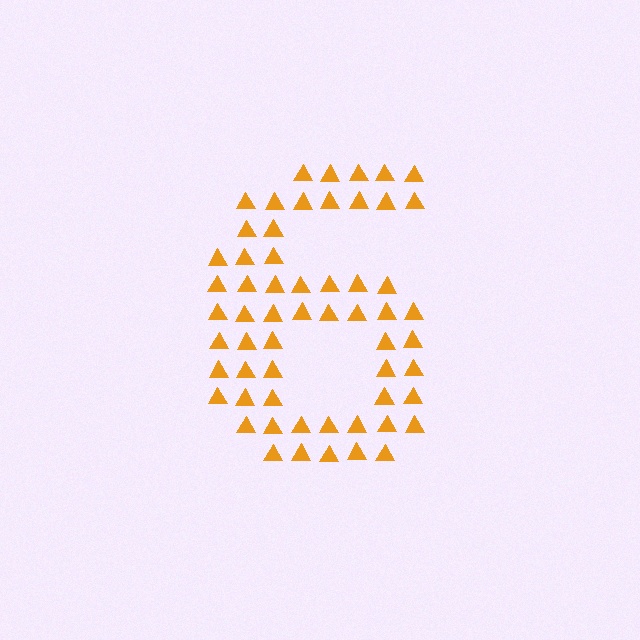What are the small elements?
The small elements are triangles.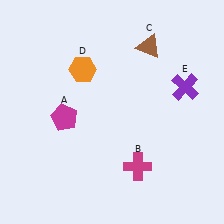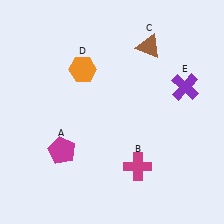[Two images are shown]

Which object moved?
The magenta pentagon (A) moved down.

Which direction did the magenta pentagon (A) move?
The magenta pentagon (A) moved down.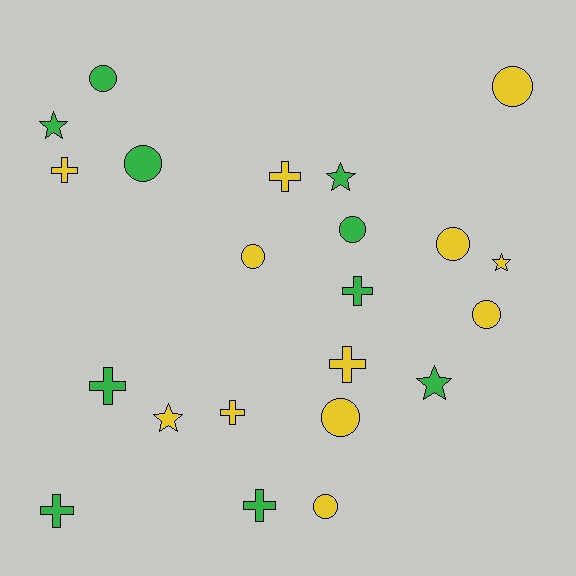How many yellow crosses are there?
There are 4 yellow crosses.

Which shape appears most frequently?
Circle, with 9 objects.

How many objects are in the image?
There are 22 objects.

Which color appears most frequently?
Yellow, with 12 objects.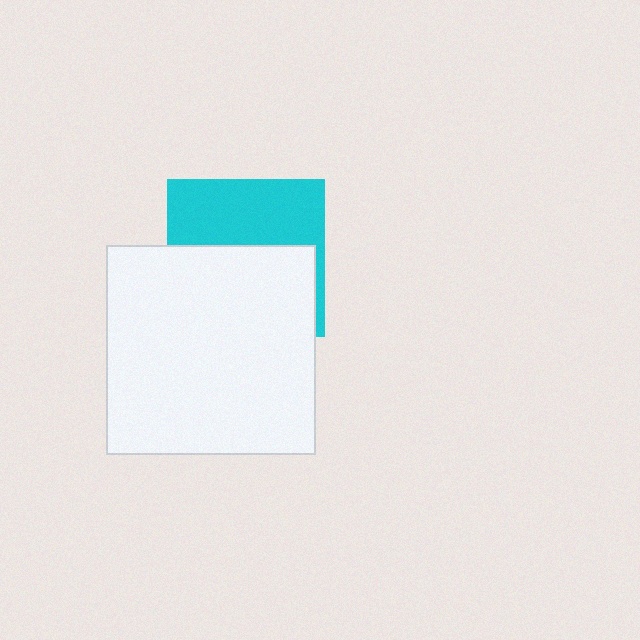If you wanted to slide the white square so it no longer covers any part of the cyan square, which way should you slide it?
Slide it down — that is the most direct way to separate the two shapes.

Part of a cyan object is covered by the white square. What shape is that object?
It is a square.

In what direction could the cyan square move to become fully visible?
The cyan square could move up. That would shift it out from behind the white square entirely.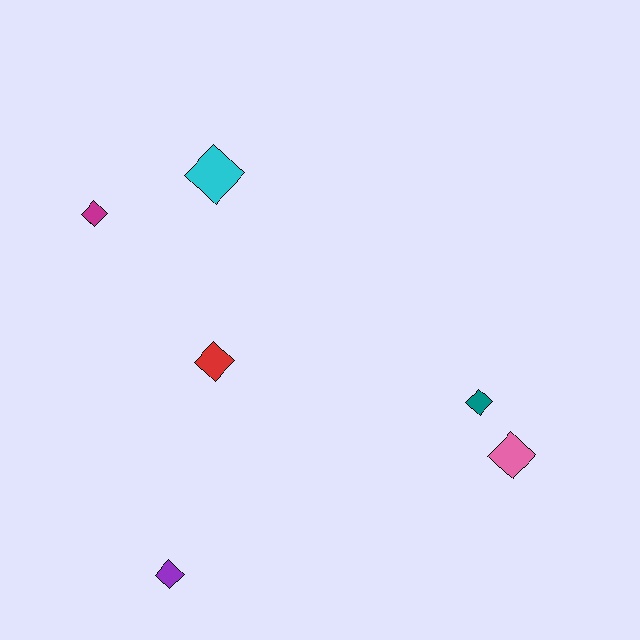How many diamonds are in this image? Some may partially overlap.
There are 6 diamonds.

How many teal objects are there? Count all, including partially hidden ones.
There is 1 teal object.